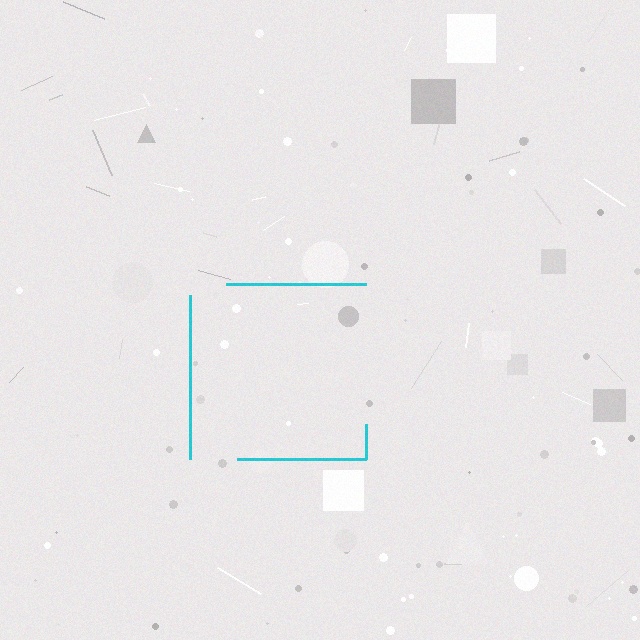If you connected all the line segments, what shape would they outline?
They would outline a square.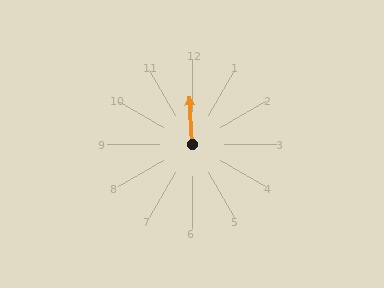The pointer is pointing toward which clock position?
Roughly 12 o'clock.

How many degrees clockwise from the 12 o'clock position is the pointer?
Approximately 356 degrees.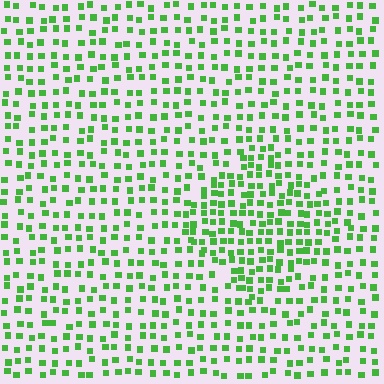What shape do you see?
I see a diamond.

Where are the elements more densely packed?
The elements are more densely packed inside the diamond boundary.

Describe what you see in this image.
The image contains small green elements arranged at two different densities. A diamond-shaped region is visible where the elements are more densely packed than the surrounding area.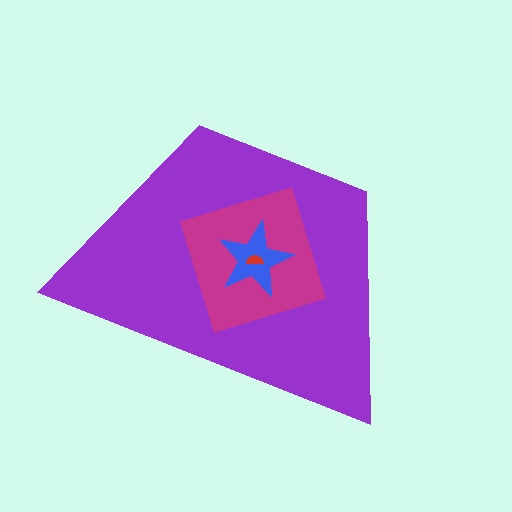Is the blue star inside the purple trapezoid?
Yes.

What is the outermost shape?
The purple trapezoid.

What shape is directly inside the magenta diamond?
The blue star.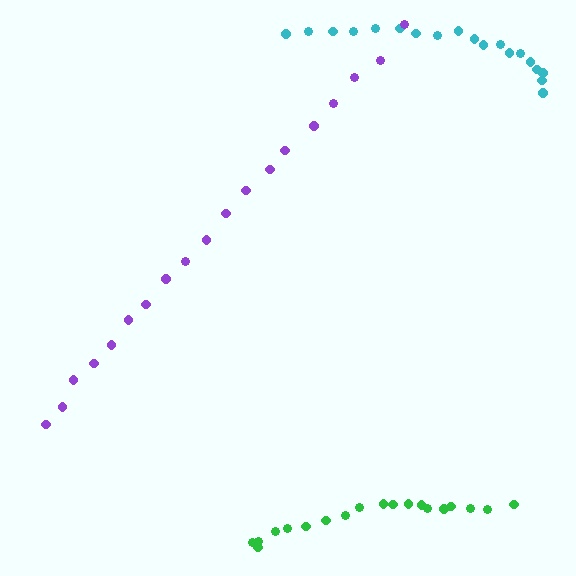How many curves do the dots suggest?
There are 3 distinct paths.